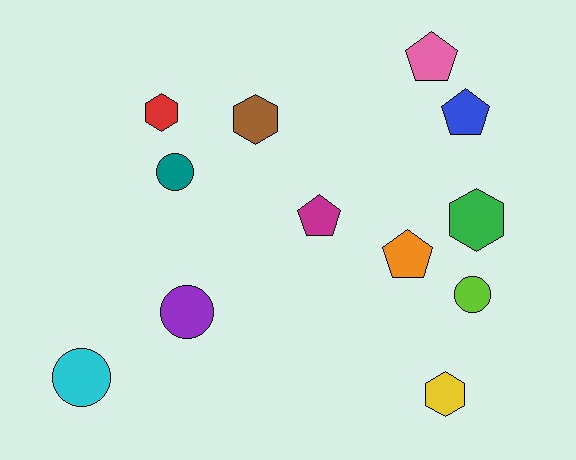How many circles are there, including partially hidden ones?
There are 4 circles.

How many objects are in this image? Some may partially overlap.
There are 12 objects.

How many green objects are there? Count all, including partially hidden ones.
There is 1 green object.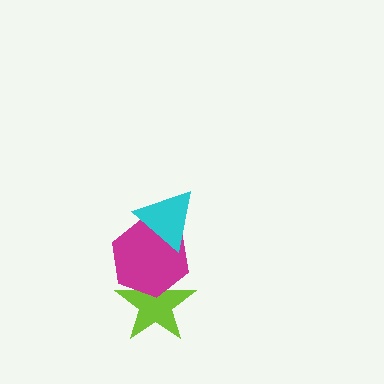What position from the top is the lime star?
The lime star is 3rd from the top.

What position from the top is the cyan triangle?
The cyan triangle is 1st from the top.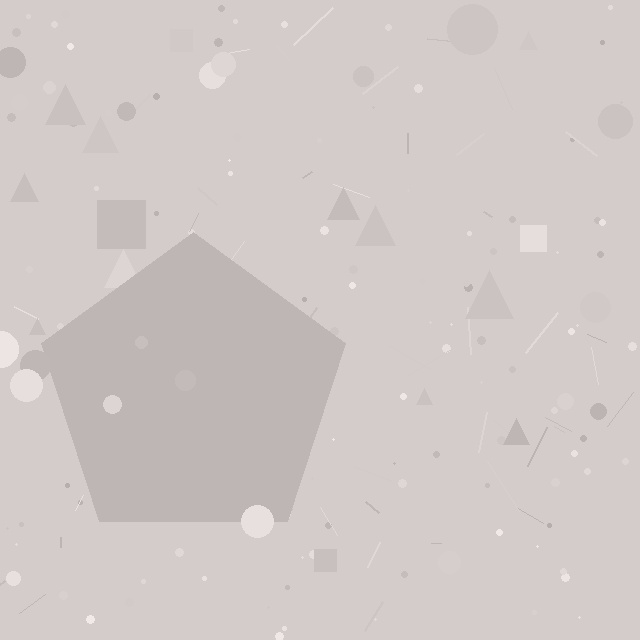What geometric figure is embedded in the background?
A pentagon is embedded in the background.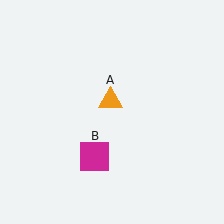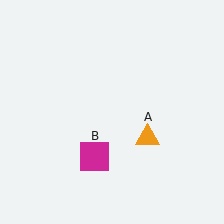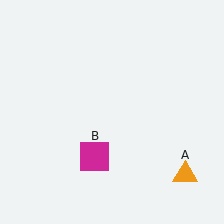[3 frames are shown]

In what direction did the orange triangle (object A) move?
The orange triangle (object A) moved down and to the right.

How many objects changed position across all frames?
1 object changed position: orange triangle (object A).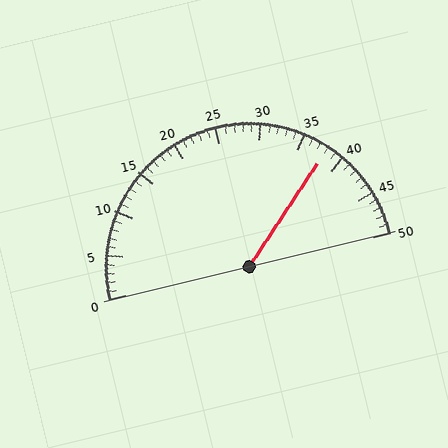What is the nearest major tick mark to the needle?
The nearest major tick mark is 40.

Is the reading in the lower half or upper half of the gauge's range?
The reading is in the upper half of the range (0 to 50).